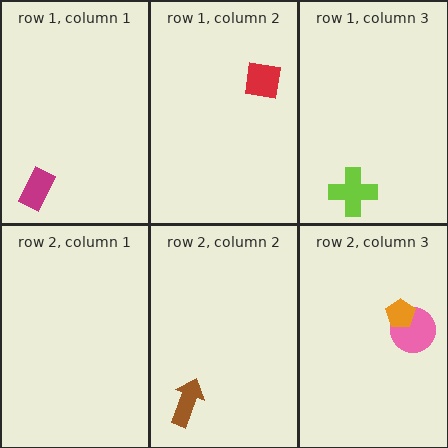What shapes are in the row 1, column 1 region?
The magenta rectangle.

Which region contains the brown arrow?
The row 2, column 2 region.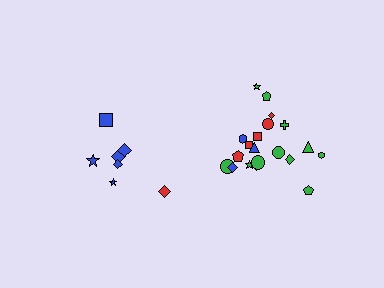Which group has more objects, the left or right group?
The right group.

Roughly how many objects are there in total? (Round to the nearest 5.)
Roughly 30 objects in total.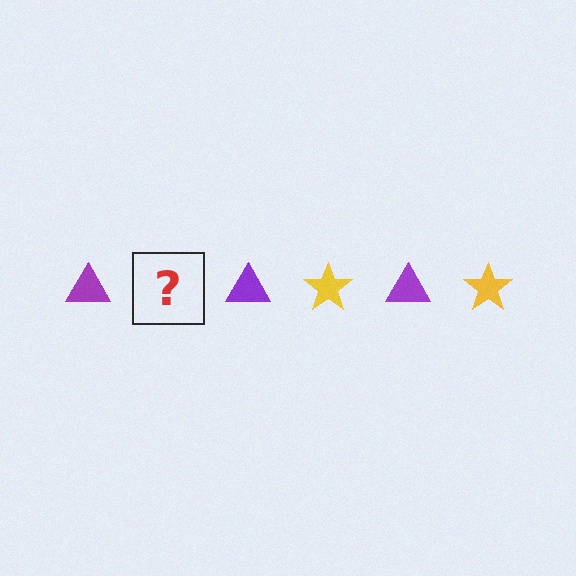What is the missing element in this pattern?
The missing element is a yellow star.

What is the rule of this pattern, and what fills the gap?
The rule is that the pattern alternates between purple triangle and yellow star. The gap should be filled with a yellow star.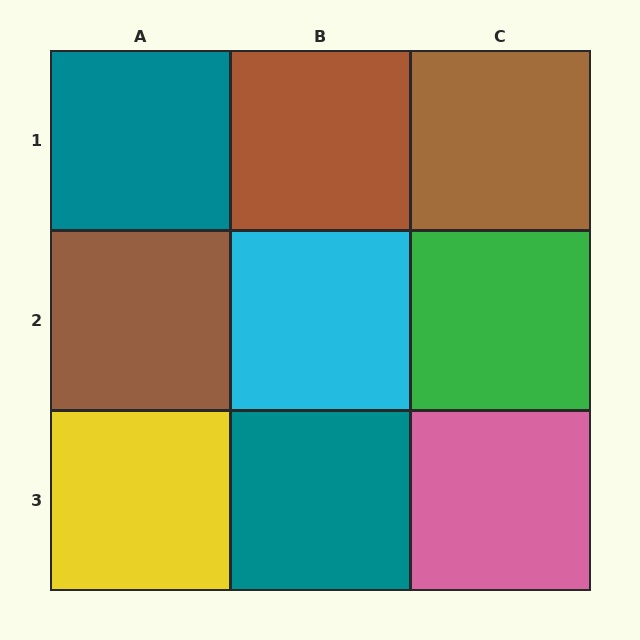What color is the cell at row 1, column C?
Brown.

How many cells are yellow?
1 cell is yellow.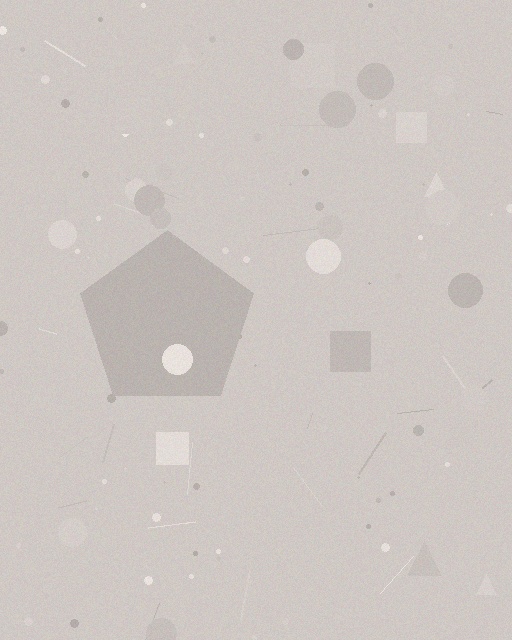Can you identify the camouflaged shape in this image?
The camouflaged shape is a pentagon.